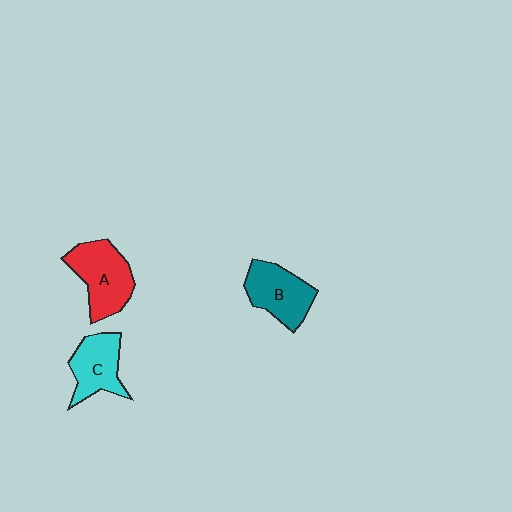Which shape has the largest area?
Shape A (red).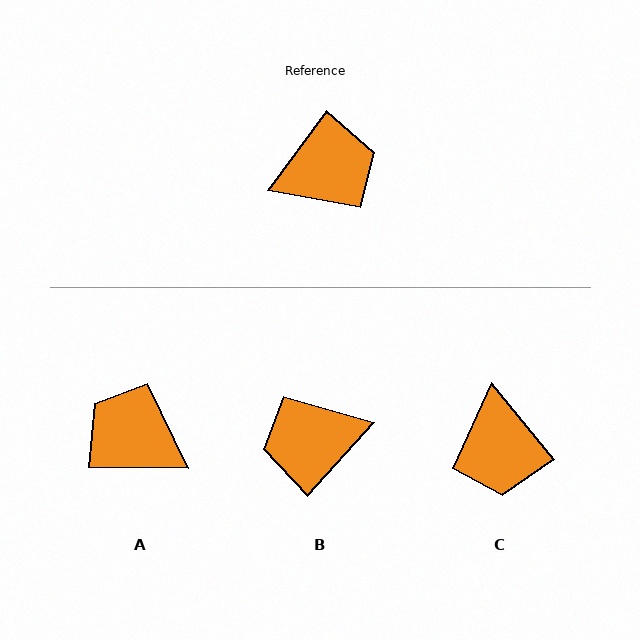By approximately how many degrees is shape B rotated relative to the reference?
Approximately 174 degrees counter-clockwise.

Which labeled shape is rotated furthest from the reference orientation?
B, about 174 degrees away.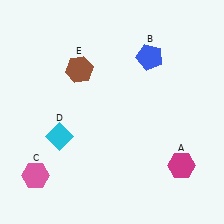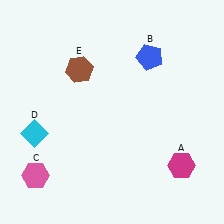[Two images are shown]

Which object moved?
The cyan diamond (D) moved left.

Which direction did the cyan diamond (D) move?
The cyan diamond (D) moved left.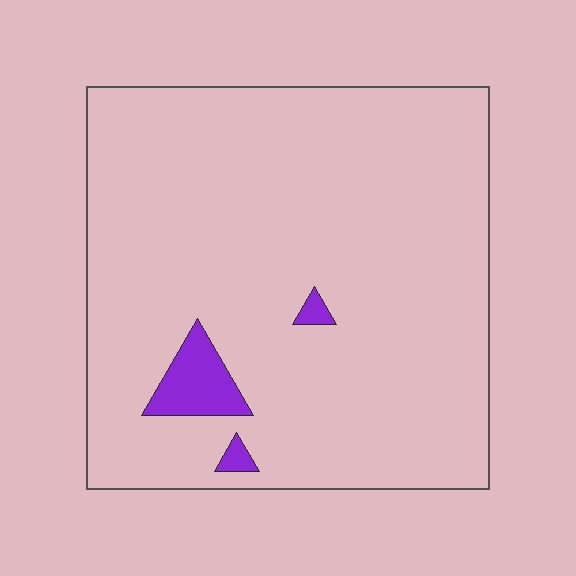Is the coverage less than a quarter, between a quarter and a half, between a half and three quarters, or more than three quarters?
Less than a quarter.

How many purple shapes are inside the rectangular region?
3.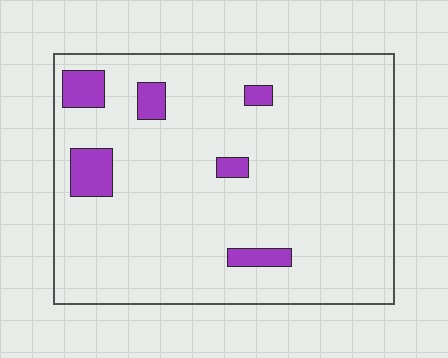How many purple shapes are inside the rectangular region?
6.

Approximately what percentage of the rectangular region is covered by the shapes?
Approximately 10%.